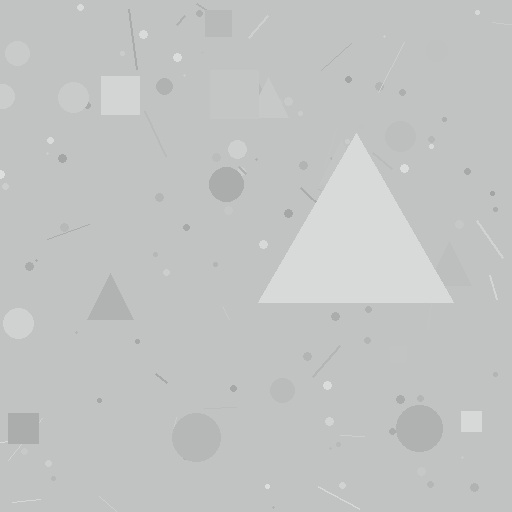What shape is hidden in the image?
A triangle is hidden in the image.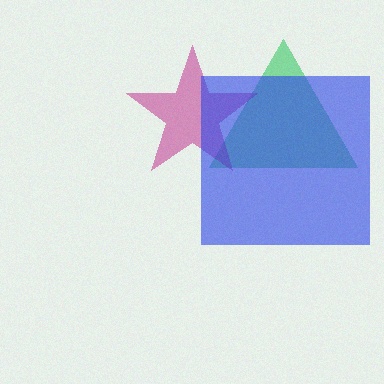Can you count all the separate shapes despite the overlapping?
Yes, there are 3 separate shapes.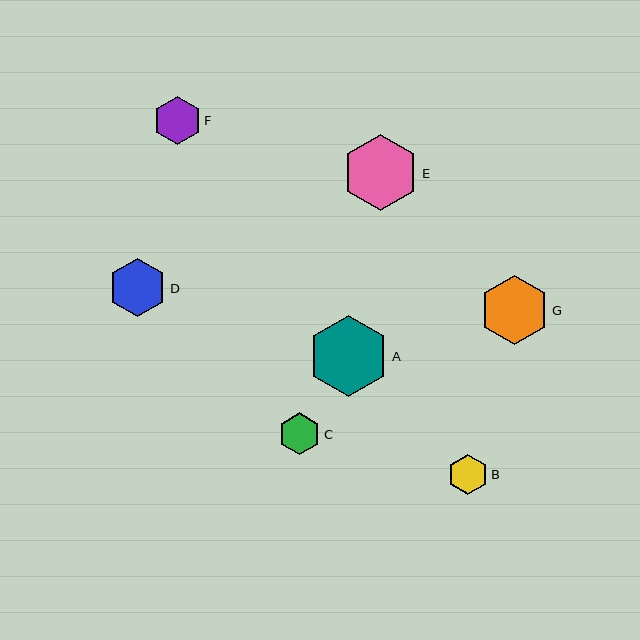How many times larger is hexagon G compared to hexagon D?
Hexagon G is approximately 1.2 times the size of hexagon D.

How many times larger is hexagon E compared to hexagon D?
Hexagon E is approximately 1.3 times the size of hexagon D.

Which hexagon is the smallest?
Hexagon B is the smallest with a size of approximately 40 pixels.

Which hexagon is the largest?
Hexagon A is the largest with a size of approximately 81 pixels.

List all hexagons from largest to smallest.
From largest to smallest: A, E, G, D, F, C, B.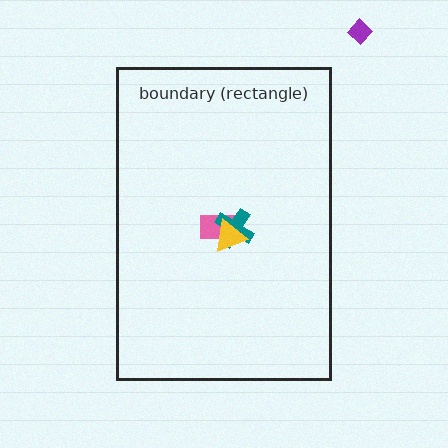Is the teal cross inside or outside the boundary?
Inside.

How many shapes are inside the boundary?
3 inside, 1 outside.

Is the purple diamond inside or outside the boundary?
Outside.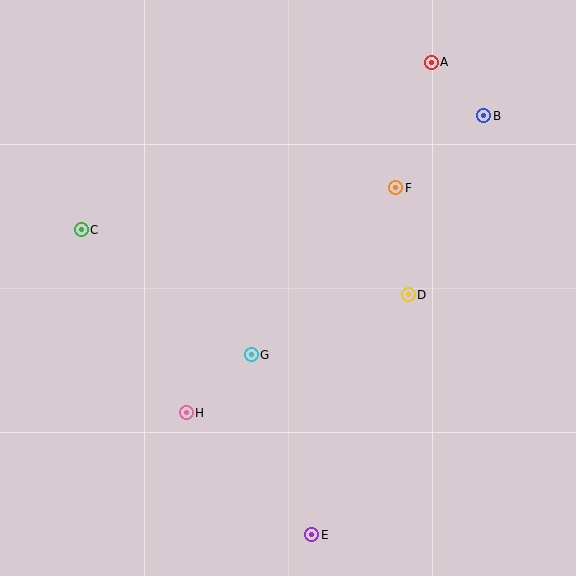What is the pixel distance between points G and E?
The distance between G and E is 190 pixels.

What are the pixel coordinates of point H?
Point H is at (186, 413).